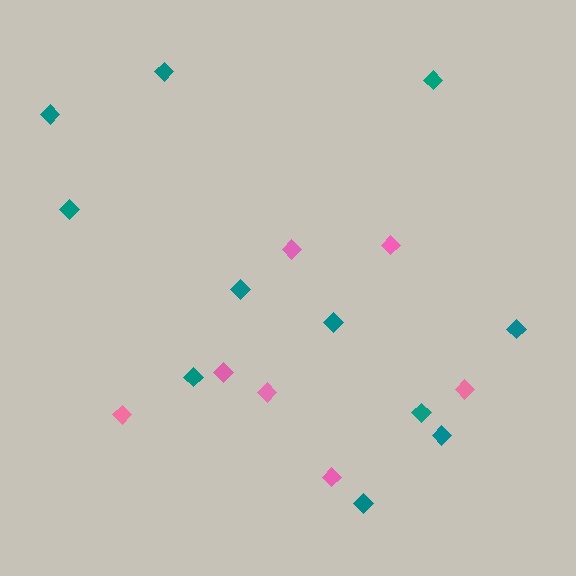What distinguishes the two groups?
There are 2 groups: one group of pink diamonds (7) and one group of teal diamonds (11).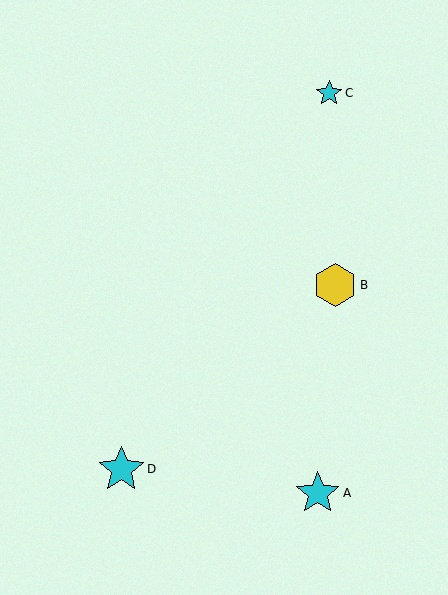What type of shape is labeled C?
Shape C is a cyan star.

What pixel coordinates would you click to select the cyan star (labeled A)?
Click at (318, 493) to select the cyan star A.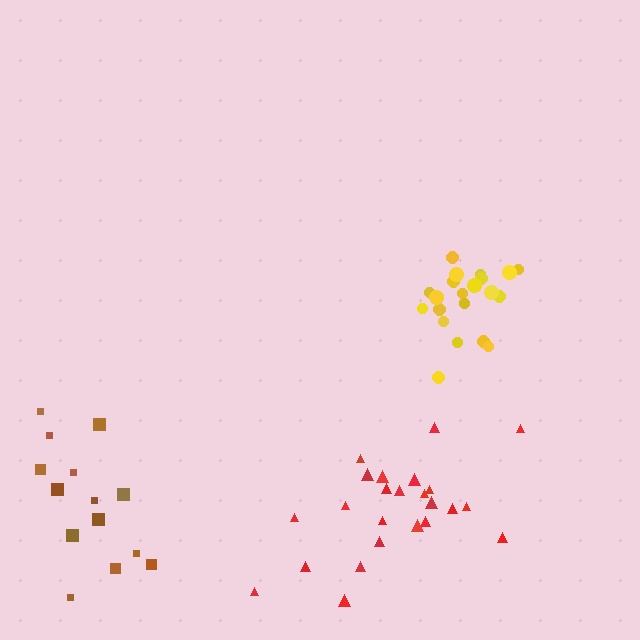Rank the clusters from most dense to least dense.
yellow, brown, red.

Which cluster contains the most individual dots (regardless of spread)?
Red (24).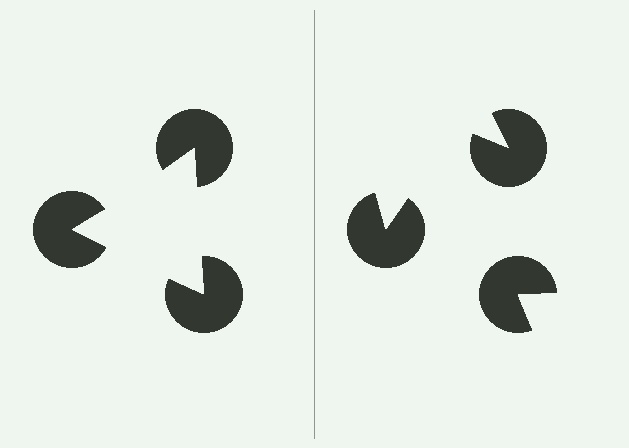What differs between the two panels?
The pac-man discs are positioned identically on both sides; only the wedge orientations differ. On the left they align to a triangle; on the right they are misaligned.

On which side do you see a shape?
An illusory triangle appears on the left side. On the right side the wedge cuts are rotated, so no coherent shape forms.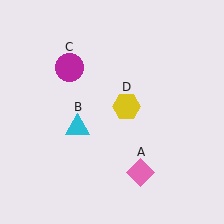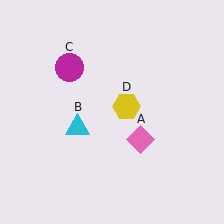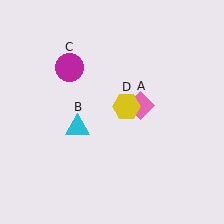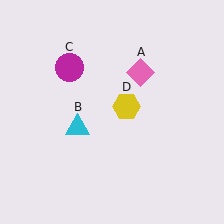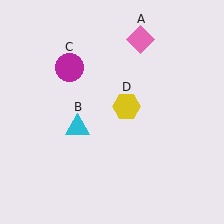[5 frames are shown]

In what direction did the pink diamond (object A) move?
The pink diamond (object A) moved up.